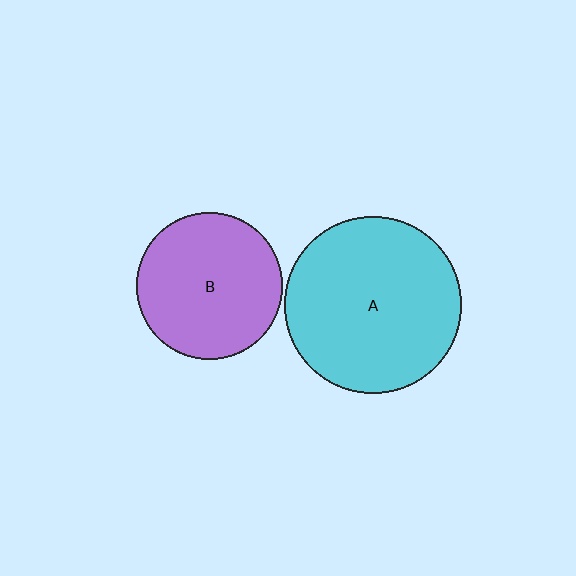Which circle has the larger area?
Circle A (cyan).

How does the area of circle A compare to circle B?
Approximately 1.5 times.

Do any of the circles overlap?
No, none of the circles overlap.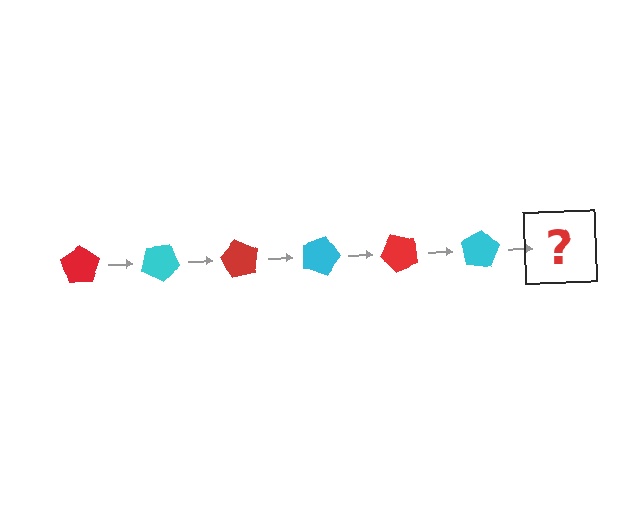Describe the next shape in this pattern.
It should be a red pentagon, rotated 180 degrees from the start.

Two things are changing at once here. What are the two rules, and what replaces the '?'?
The two rules are that it rotates 30 degrees each step and the color cycles through red and cyan. The '?' should be a red pentagon, rotated 180 degrees from the start.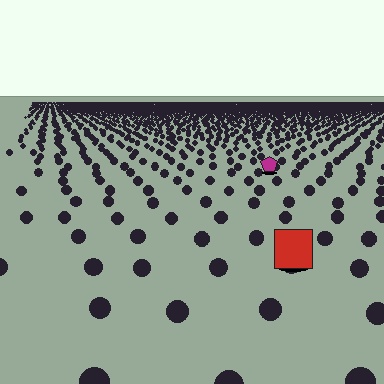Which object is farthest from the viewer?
The magenta pentagon is farthest from the viewer. It appears smaller and the ground texture around it is denser.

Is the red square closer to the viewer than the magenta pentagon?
Yes. The red square is closer — you can tell from the texture gradient: the ground texture is coarser near it.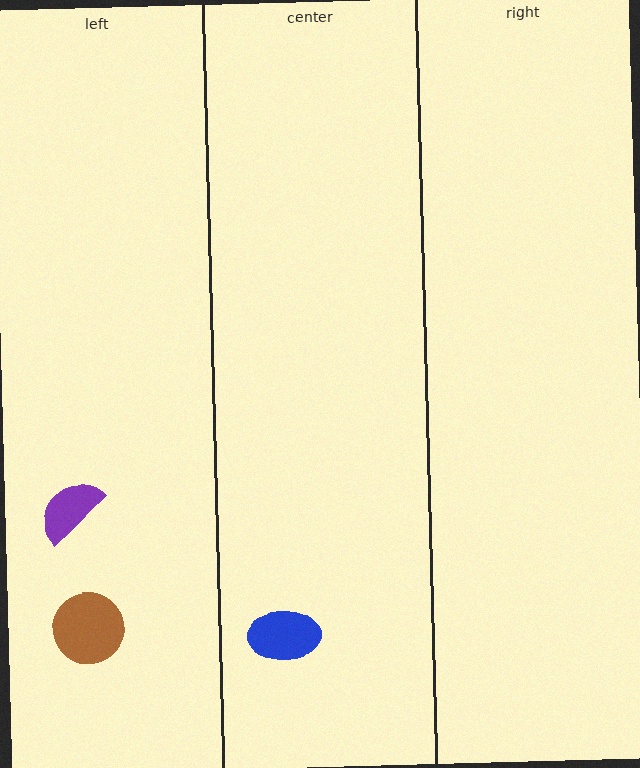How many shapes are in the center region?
1.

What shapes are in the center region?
The blue ellipse.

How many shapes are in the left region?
2.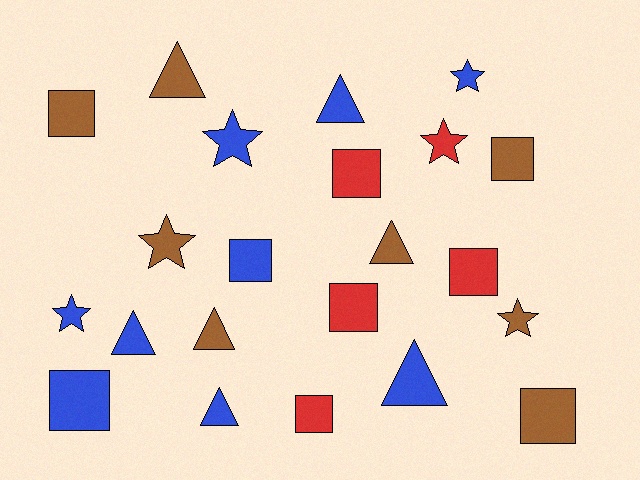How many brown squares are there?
There are 3 brown squares.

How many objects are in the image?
There are 22 objects.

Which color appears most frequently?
Blue, with 9 objects.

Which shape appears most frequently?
Square, with 9 objects.